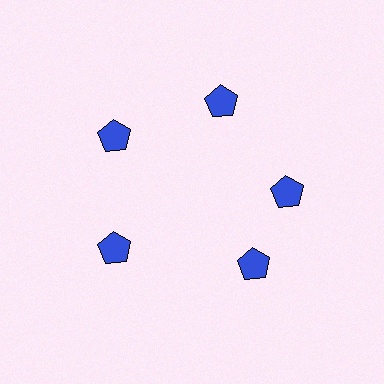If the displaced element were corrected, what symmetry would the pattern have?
It would have 5-fold rotational symmetry — the pattern would map onto itself every 72 degrees.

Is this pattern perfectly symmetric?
No. The 5 blue pentagons are arranged in a ring, but one element near the 5 o'clock position is rotated out of alignment along the ring, breaking the 5-fold rotational symmetry.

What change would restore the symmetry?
The symmetry would be restored by rotating it back into even spacing with its neighbors so that all 5 pentagons sit at equal angles and equal distance from the center.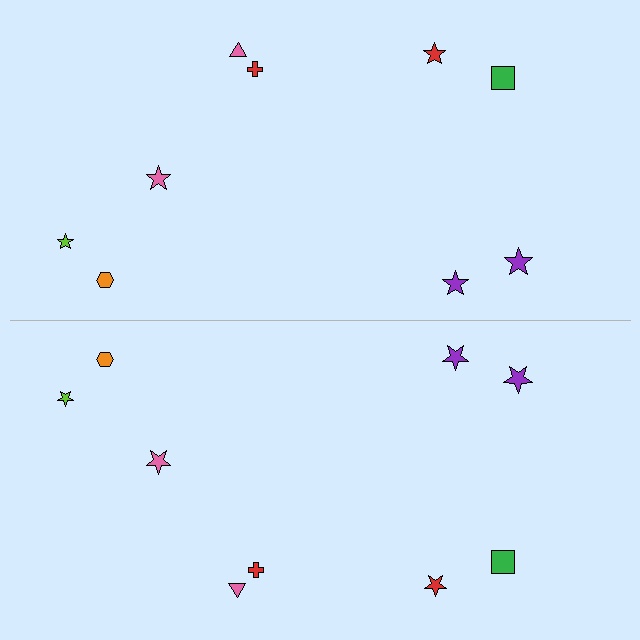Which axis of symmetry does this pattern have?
The pattern has a horizontal axis of symmetry running through the center of the image.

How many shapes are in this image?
There are 18 shapes in this image.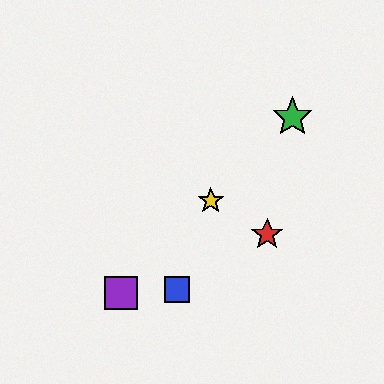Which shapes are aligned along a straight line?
The green star, the yellow star, the purple square are aligned along a straight line.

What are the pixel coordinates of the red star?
The red star is at (267, 234).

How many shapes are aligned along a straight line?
3 shapes (the green star, the yellow star, the purple square) are aligned along a straight line.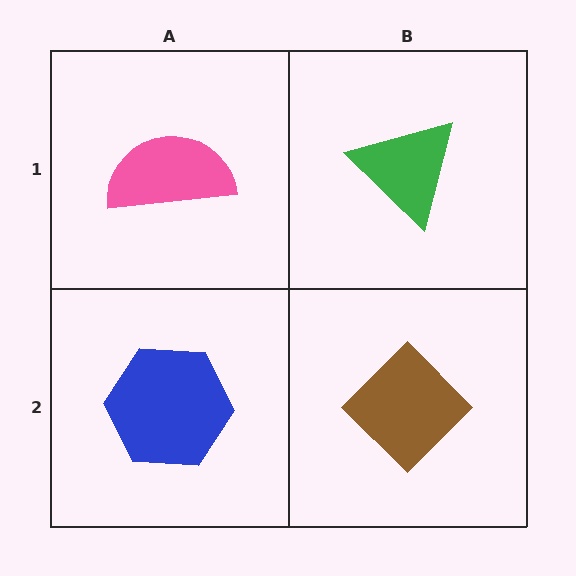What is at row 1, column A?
A pink semicircle.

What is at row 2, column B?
A brown diamond.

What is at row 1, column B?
A green triangle.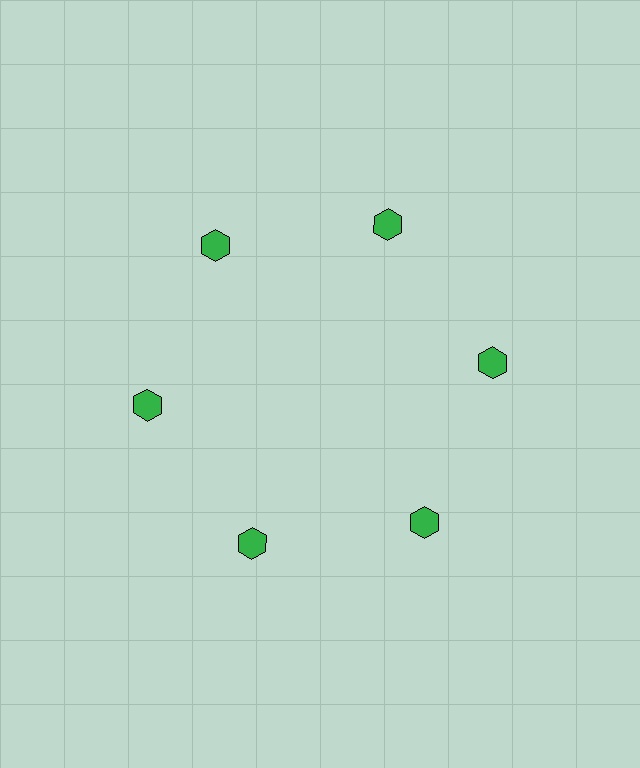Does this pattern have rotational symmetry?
Yes, this pattern has 6-fold rotational symmetry. It looks the same after rotating 60 degrees around the center.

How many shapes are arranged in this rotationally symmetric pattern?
There are 6 shapes, arranged in 6 groups of 1.